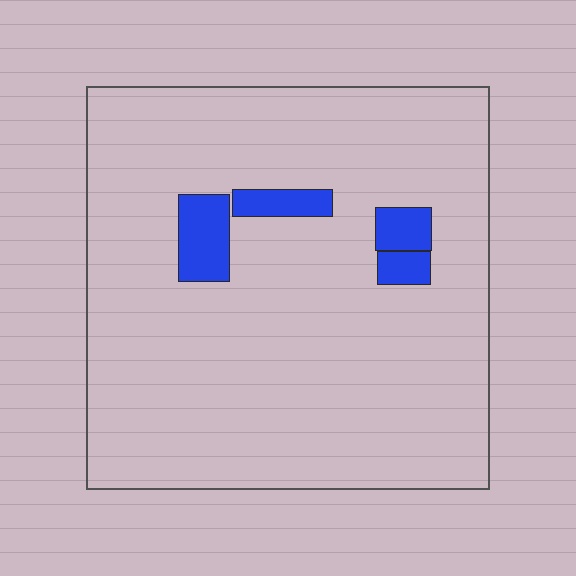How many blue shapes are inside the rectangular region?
4.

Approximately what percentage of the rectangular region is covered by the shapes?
Approximately 5%.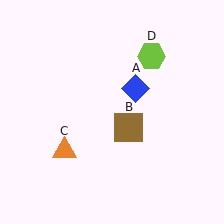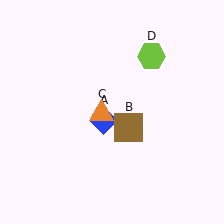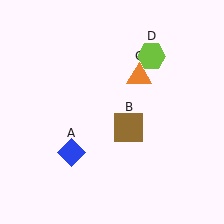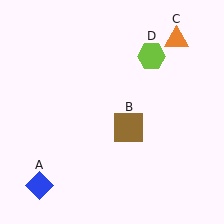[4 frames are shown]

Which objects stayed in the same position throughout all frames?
Brown square (object B) and lime hexagon (object D) remained stationary.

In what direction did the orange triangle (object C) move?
The orange triangle (object C) moved up and to the right.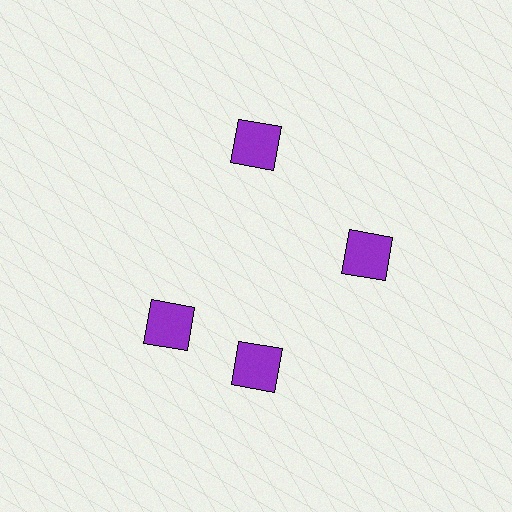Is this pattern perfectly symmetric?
No. The 4 purple squares are arranged in a ring, but one element near the 9 o'clock position is rotated out of alignment along the ring, breaking the 4-fold rotational symmetry.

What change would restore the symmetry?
The symmetry would be restored by rotating it back into even spacing with its neighbors so that all 4 squares sit at equal angles and equal distance from the center.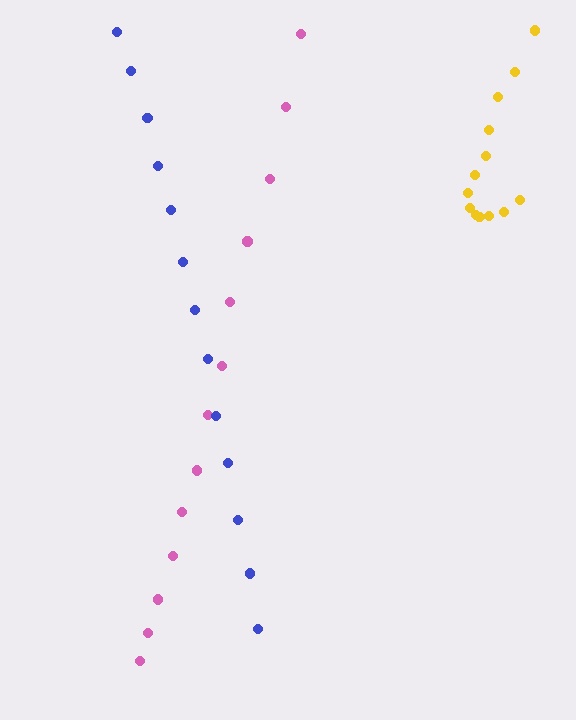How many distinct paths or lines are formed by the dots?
There are 3 distinct paths.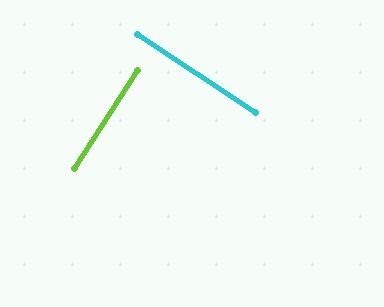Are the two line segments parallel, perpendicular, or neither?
Perpendicular — they meet at approximately 89°.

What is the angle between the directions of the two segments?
Approximately 89 degrees.